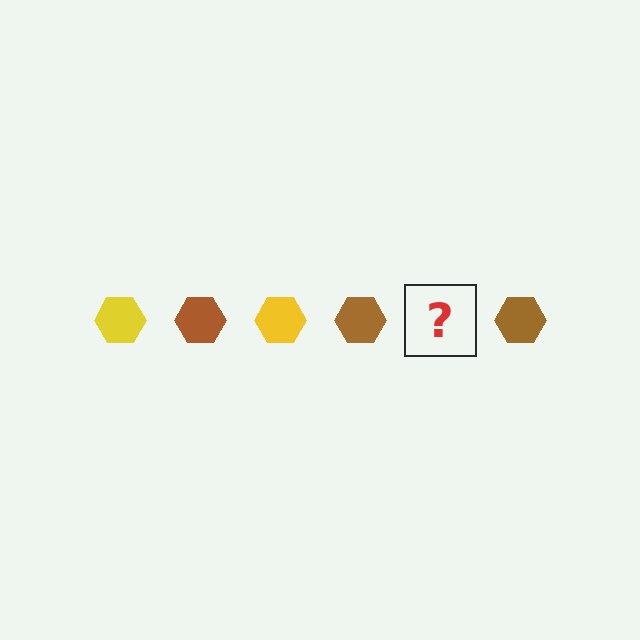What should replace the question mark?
The question mark should be replaced with a yellow hexagon.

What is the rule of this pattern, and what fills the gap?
The rule is that the pattern cycles through yellow, brown hexagons. The gap should be filled with a yellow hexagon.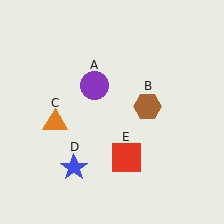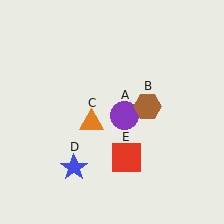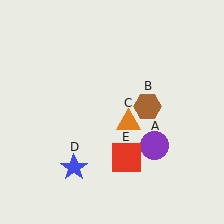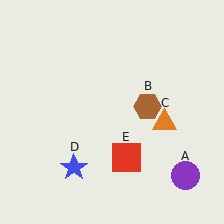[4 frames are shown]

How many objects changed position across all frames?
2 objects changed position: purple circle (object A), orange triangle (object C).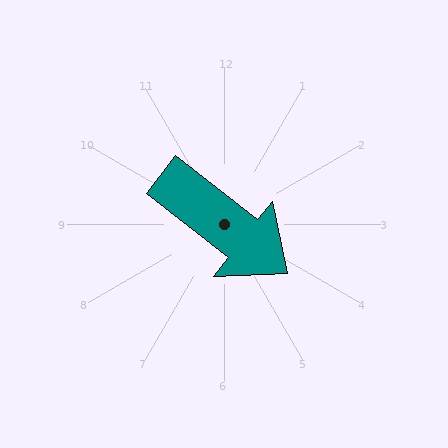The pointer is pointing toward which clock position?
Roughly 4 o'clock.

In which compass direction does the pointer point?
Southeast.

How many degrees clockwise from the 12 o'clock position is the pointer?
Approximately 128 degrees.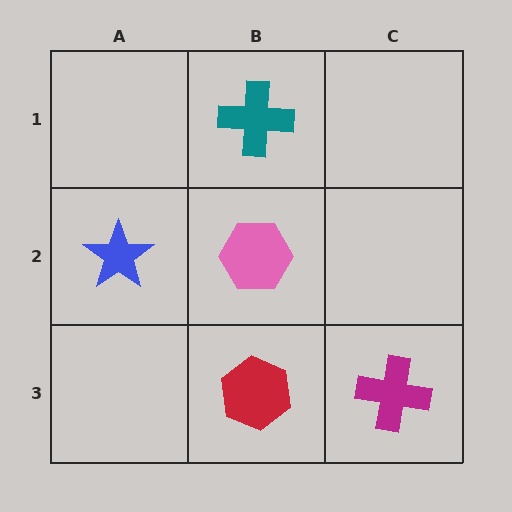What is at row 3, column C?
A magenta cross.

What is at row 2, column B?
A pink hexagon.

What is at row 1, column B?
A teal cross.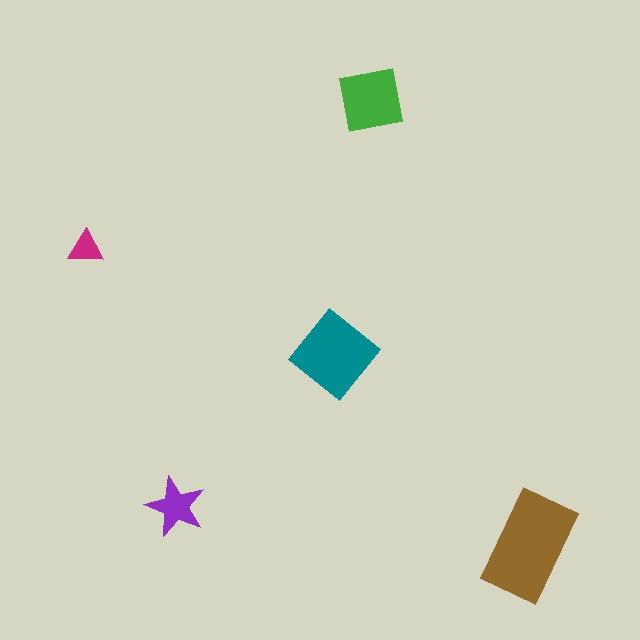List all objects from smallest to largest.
The magenta triangle, the purple star, the green square, the teal diamond, the brown rectangle.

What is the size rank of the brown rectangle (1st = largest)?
1st.